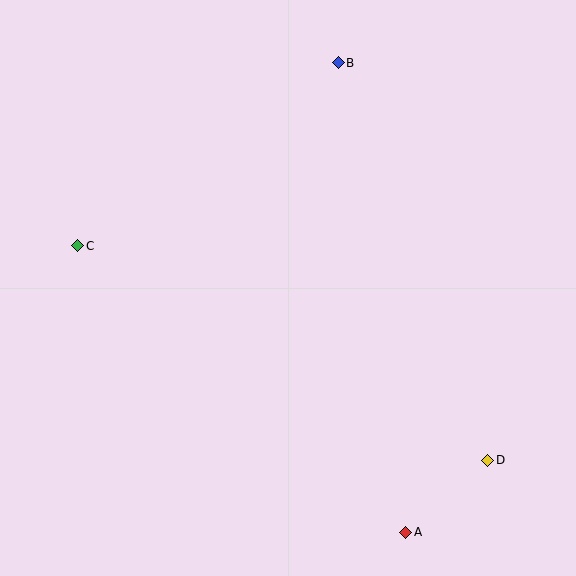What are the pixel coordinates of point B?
Point B is at (338, 63).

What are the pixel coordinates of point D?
Point D is at (488, 460).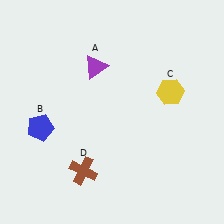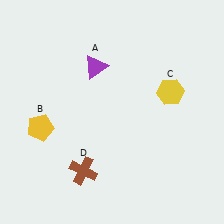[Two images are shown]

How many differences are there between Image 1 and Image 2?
There is 1 difference between the two images.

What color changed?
The pentagon (B) changed from blue in Image 1 to yellow in Image 2.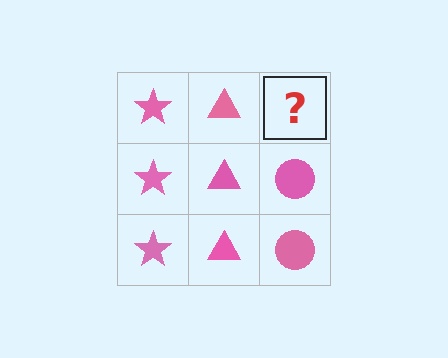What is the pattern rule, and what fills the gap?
The rule is that each column has a consistent shape. The gap should be filled with a pink circle.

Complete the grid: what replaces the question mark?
The question mark should be replaced with a pink circle.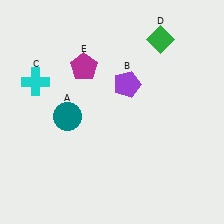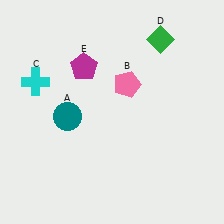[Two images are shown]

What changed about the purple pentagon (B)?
In Image 1, B is purple. In Image 2, it changed to pink.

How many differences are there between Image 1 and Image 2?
There is 1 difference between the two images.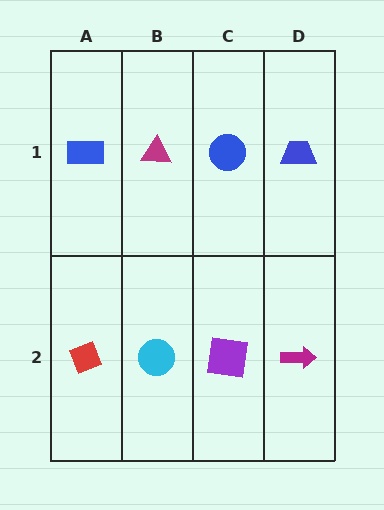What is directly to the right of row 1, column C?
A blue trapezoid.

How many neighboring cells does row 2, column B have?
3.